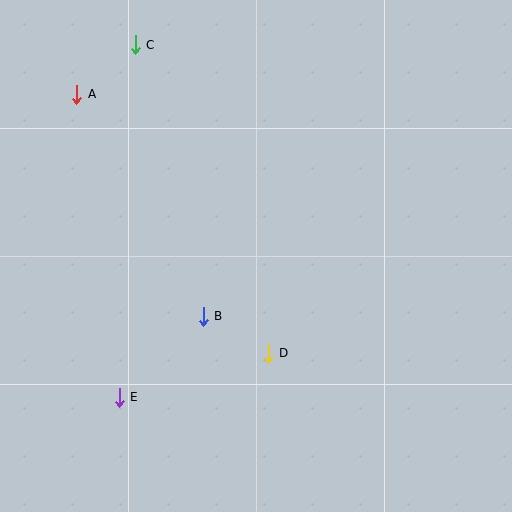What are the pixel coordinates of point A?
Point A is at (77, 94).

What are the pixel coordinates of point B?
Point B is at (203, 316).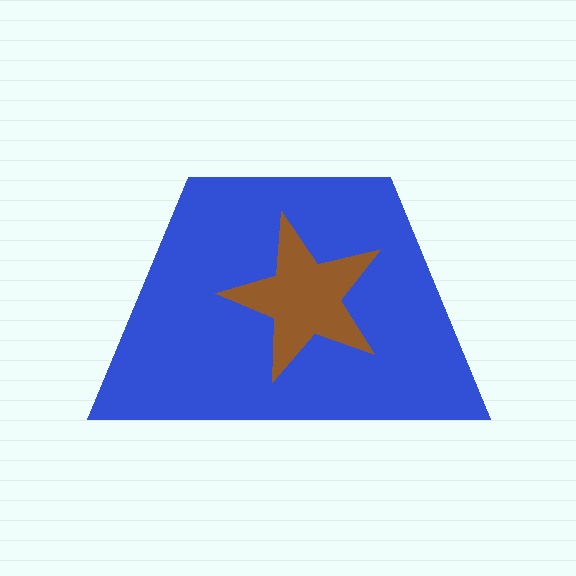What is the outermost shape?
The blue trapezoid.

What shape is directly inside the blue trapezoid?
The brown star.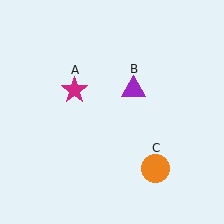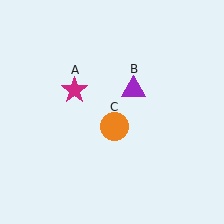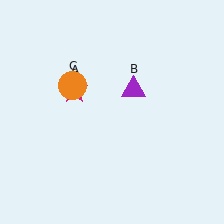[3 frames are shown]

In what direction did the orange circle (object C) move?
The orange circle (object C) moved up and to the left.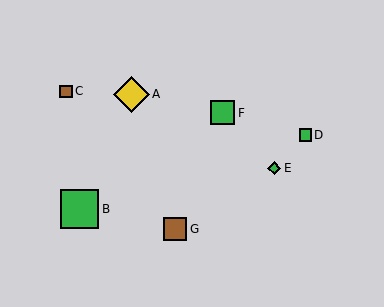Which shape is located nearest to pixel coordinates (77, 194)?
The green square (labeled B) at (79, 209) is nearest to that location.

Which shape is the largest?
The green square (labeled B) is the largest.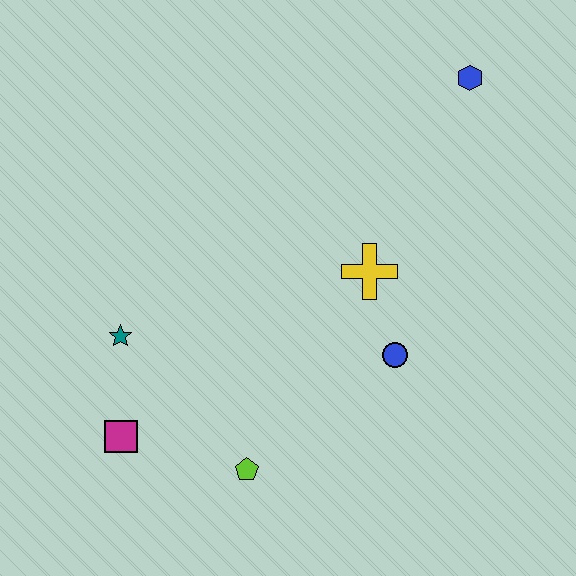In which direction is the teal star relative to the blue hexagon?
The teal star is to the left of the blue hexagon.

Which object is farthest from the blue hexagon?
The magenta square is farthest from the blue hexagon.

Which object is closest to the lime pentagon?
The magenta square is closest to the lime pentagon.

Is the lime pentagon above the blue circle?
No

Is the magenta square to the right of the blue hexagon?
No